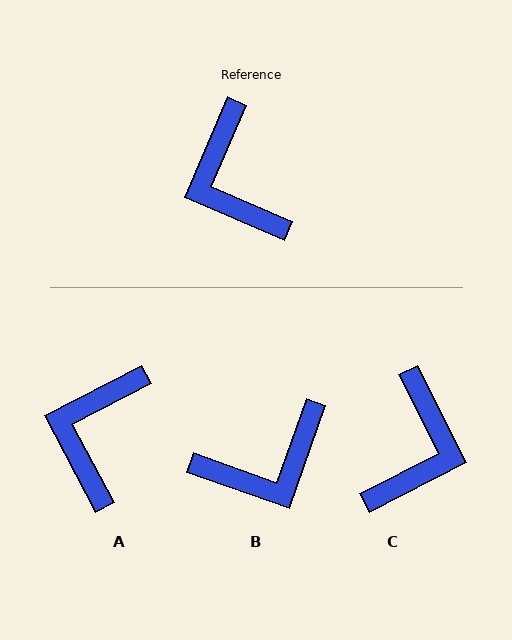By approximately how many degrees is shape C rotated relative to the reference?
Approximately 140 degrees counter-clockwise.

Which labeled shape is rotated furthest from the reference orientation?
C, about 140 degrees away.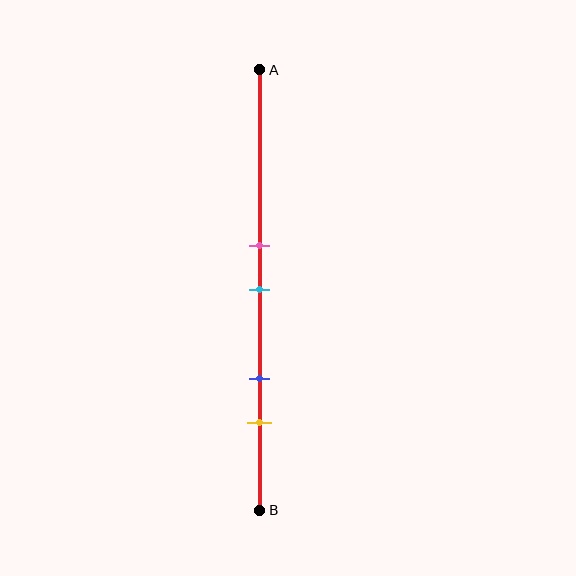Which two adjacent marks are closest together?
The pink and cyan marks are the closest adjacent pair.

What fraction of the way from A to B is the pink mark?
The pink mark is approximately 40% (0.4) of the way from A to B.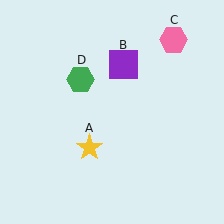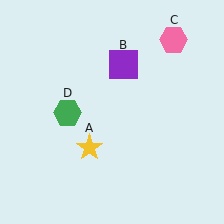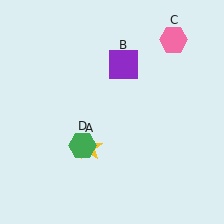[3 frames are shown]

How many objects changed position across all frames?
1 object changed position: green hexagon (object D).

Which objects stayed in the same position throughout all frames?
Yellow star (object A) and purple square (object B) and pink hexagon (object C) remained stationary.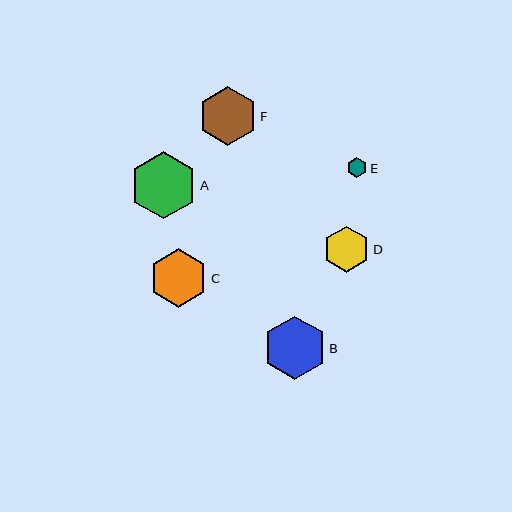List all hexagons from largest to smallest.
From largest to smallest: A, B, F, C, D, E.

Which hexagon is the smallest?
Hexagon E is the smallest with a size of approximately 20 pixels.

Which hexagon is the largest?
Hexagon A is the largest with a size of approximately 67 pixels.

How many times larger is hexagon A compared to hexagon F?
Hexagon A is approximately 1.1 times the size of hexagon F.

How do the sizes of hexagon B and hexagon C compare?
Hexagon B and hexagon C are approximately the same size.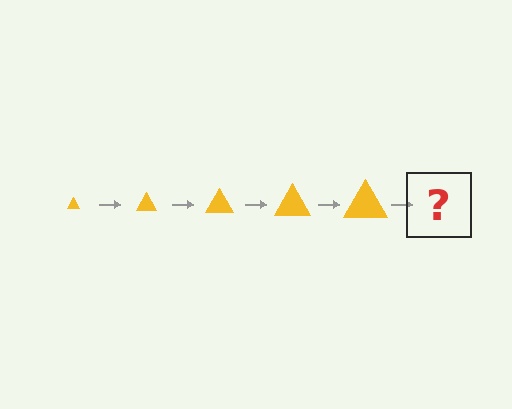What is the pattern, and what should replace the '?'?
The pattern is that the triangle gets progressively larger each step. The '?' should be a yellow triangle, larger than the previous one.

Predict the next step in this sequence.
The next step is a yellow triangle, larger than the previous one.